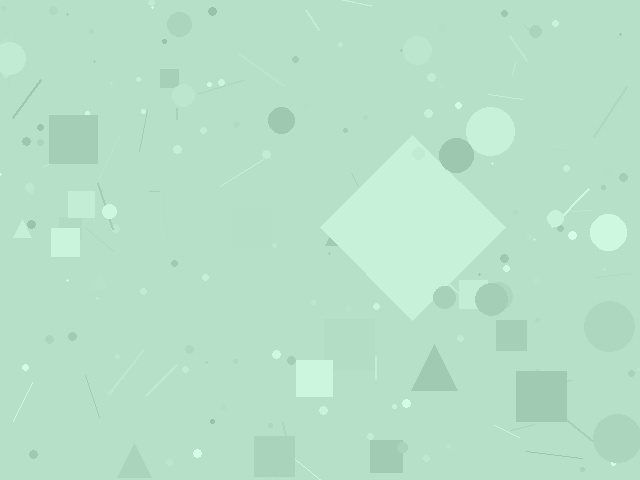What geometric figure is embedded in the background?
A diamond is embedded in the background.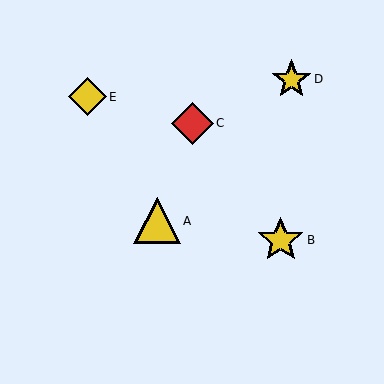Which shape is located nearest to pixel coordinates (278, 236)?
The yellow star (labeled B) at (281, 240) is nearest to that location.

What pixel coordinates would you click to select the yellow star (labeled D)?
Click at (292, 79) to select the yellow star D.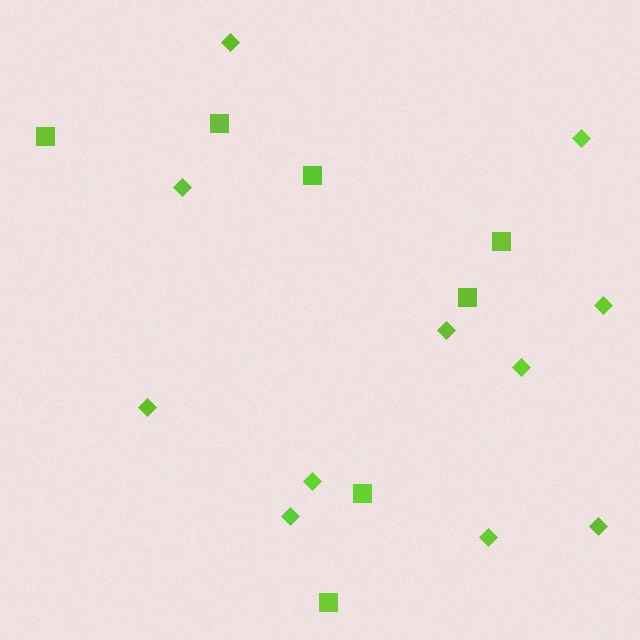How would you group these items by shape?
There are 2 groups: one group of diamonds (11) and one group of squares (7).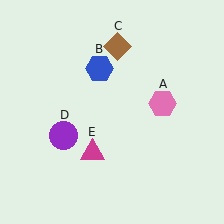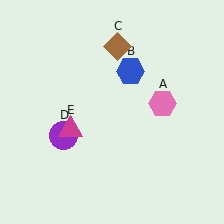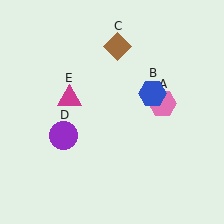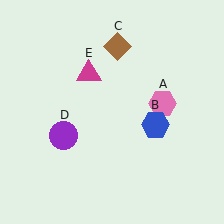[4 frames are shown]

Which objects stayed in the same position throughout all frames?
Pink hexagon (object A) and brown diamond (object C) and purple circle (object D) remained stationary.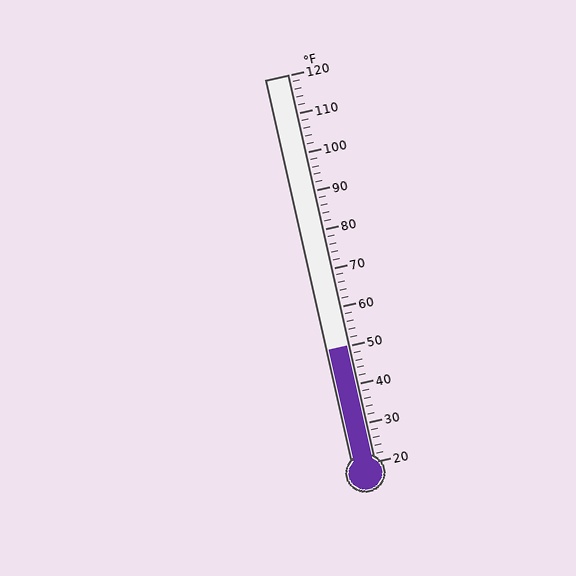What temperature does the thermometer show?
The thermometer shows approximately 50°F.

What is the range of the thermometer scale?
The thermometer scale ranges from 20°F to 120°F.